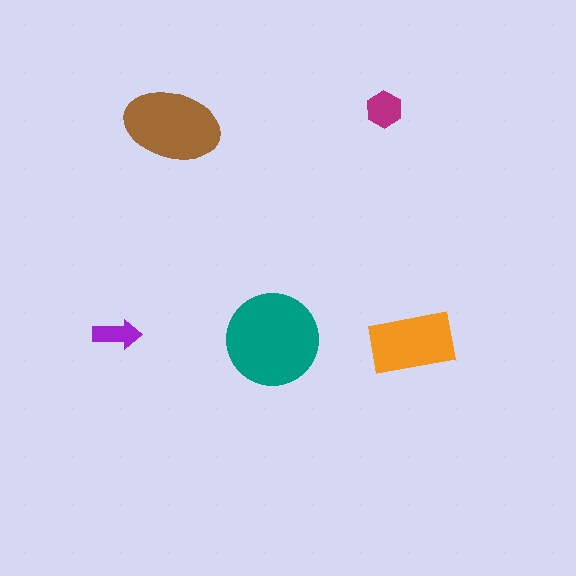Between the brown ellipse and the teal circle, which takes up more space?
The teal circle.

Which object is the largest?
The teal circle.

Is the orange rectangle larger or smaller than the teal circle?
Smaller.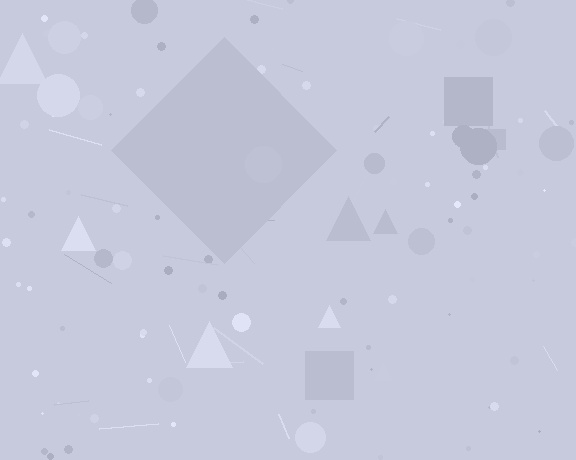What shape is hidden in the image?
A diamond is hidden in the image.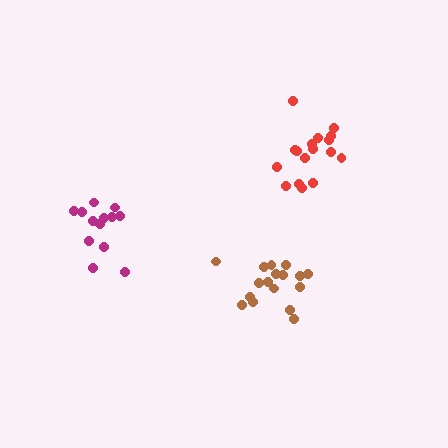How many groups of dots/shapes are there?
There are 3 groups.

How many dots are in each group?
Group 1: 17 dots, Group 2: 13 dots, Group 3: 17 dots (47 total).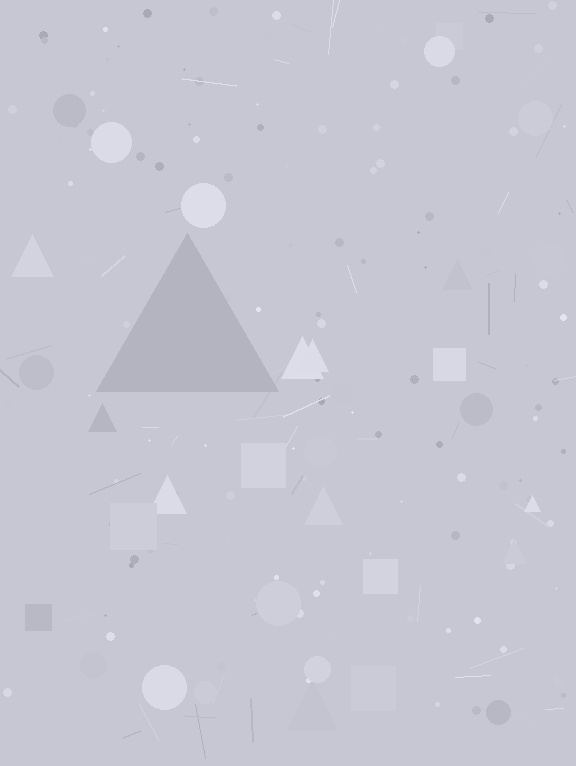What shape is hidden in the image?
A triangle is hidden in the image.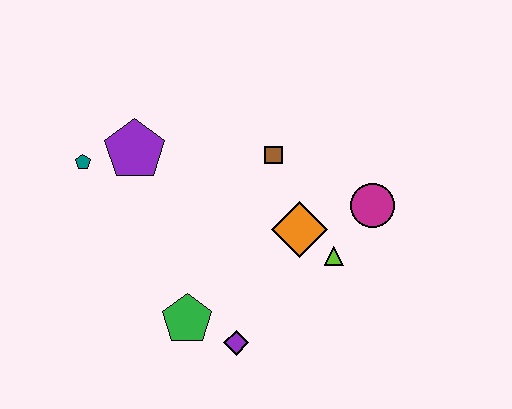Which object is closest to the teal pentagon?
The purple pentagon is closest to the teal pentagon.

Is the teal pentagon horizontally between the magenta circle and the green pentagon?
No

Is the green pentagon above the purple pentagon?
No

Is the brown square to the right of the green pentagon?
Yes